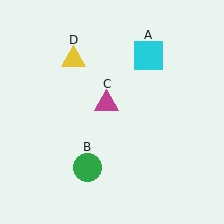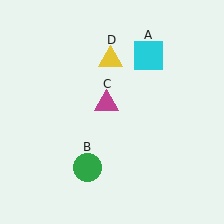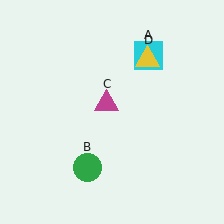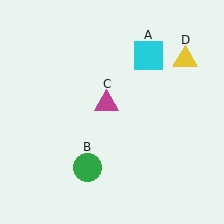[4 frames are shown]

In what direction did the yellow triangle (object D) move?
The yellow triangle (object D) moved right.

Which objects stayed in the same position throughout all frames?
Cyan square (object A) and green circle (object B) and magenta triangle (object C) remained stationary.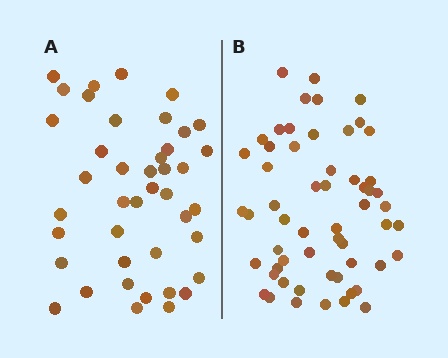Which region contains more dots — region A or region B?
Region B (the right region) has more dots.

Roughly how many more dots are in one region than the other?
Region B has approximately 15 more dots than region A.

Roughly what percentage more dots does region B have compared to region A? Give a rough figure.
About 35% more.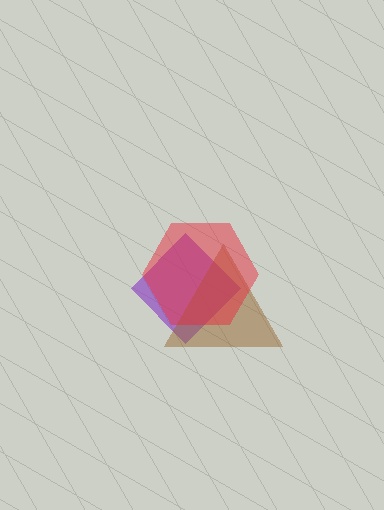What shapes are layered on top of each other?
The layered shapes are: a purple diamond, a brown triangle, a red hexagon.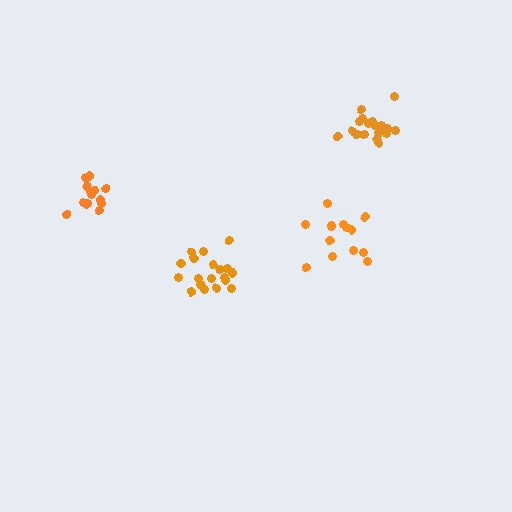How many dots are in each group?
Group 1: 14 dots, Group 2: 20 dots, Group 3: 15 dots, Group 4: 20 dots (69 total).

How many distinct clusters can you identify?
There are 4 distinct clusters.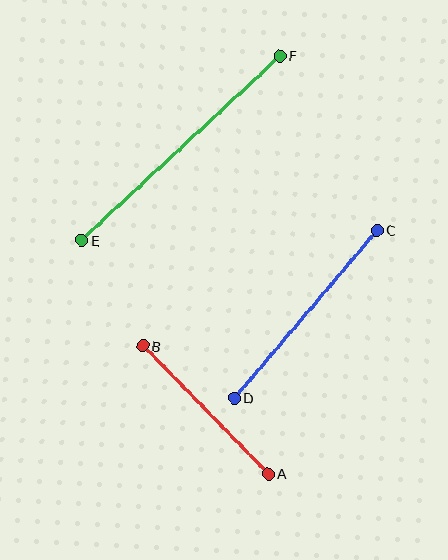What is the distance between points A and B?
The distance is approximately 180 pixels.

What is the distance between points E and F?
The distance is approximately 271 pixels.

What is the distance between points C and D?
The distance is approximately 220 pixels.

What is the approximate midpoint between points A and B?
The midpoint is at approximately (205, 410) pixels.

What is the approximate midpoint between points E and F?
The midpoint is at approximately (181, 148) pixels.